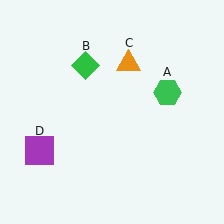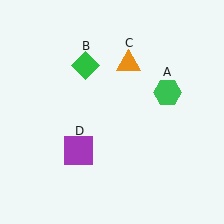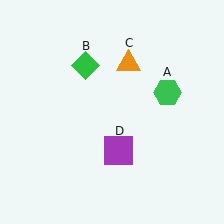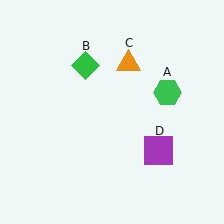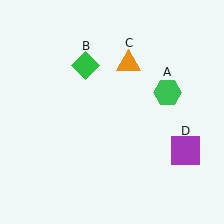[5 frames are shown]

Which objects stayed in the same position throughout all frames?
Green hexagon (object A) and green diamond (object B) and orange triangle (object C) remained stationary.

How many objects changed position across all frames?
1 object changed position: purple square (object D).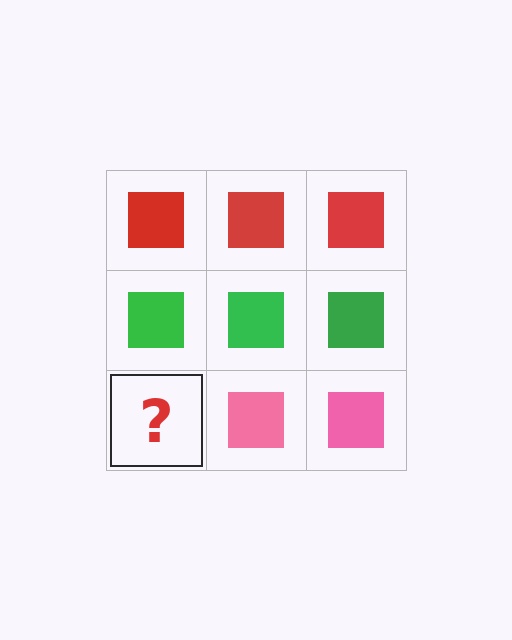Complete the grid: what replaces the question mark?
The question mark should be replaced with a pink square.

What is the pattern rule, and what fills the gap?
The rule is that each row has a consistent color. The gap should be filled with a pink square.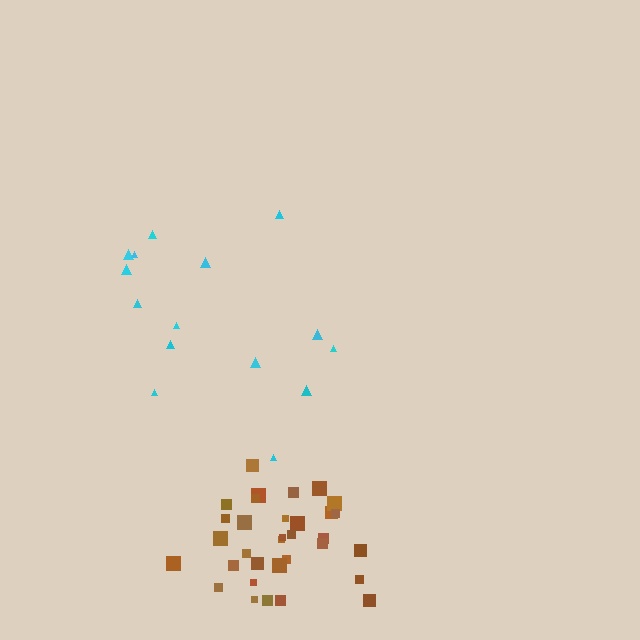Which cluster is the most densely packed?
Brown.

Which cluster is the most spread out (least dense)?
Cyan.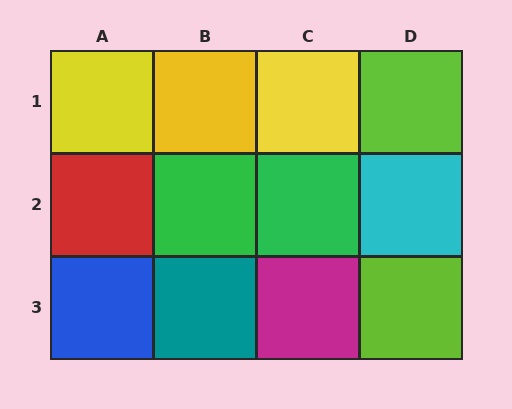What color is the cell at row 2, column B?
Green.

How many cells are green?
2 cells are green.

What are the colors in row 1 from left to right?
Yellow, yellow, yellow, lime.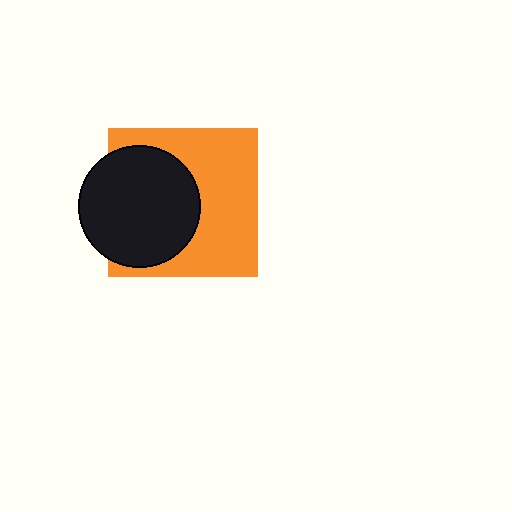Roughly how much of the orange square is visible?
About half of it is visible (roughly 57%).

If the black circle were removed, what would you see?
You would see the complete orange square.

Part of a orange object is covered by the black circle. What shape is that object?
It is a square.